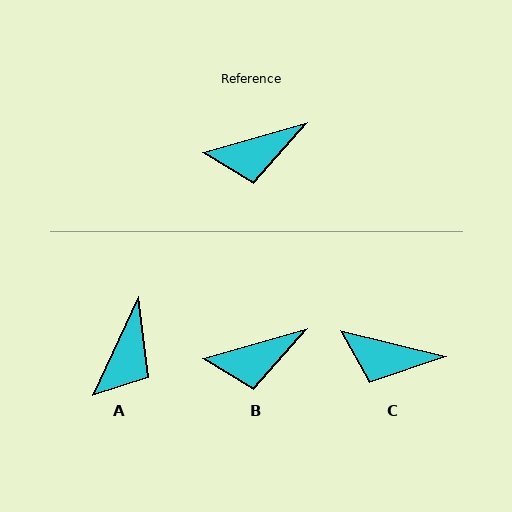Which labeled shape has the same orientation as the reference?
B.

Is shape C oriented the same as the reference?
No, it is off by about 29 degrees.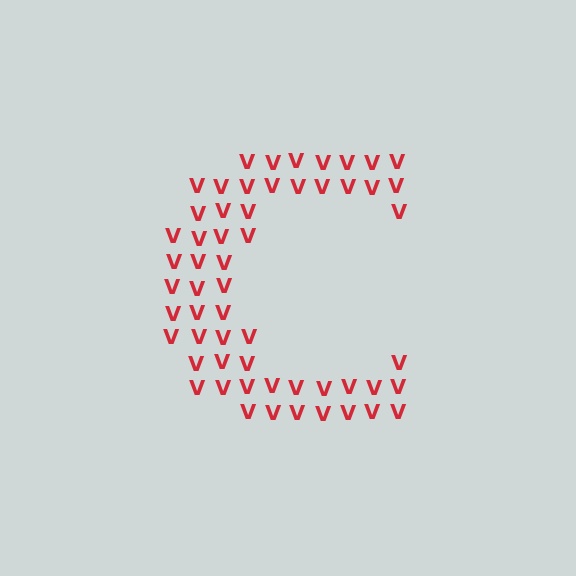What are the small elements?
The small elements are letter V's.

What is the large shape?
The large shape is the letter C.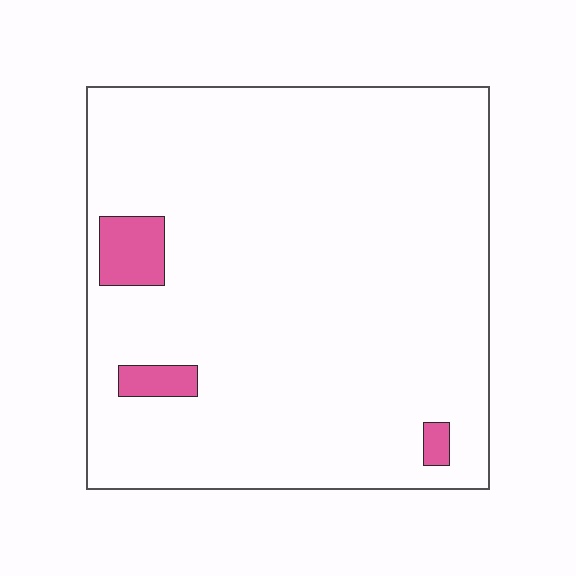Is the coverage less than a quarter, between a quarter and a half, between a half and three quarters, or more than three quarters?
Less than a quarter.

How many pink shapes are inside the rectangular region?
3.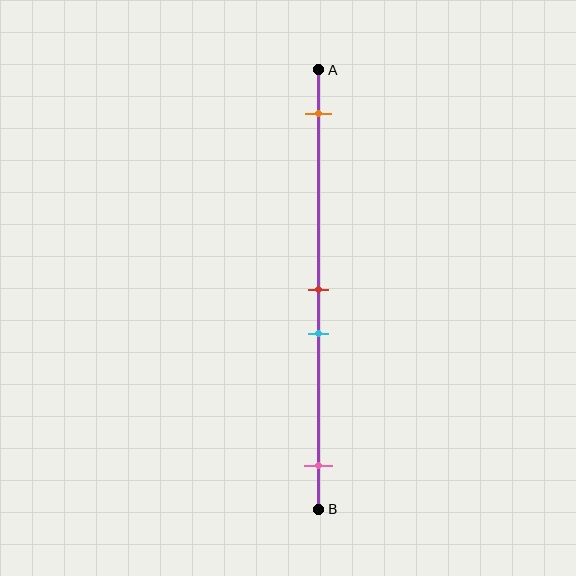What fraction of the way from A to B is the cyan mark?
The cyan mark is approximately 60% (0.6) of the way from A to B.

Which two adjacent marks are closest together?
The red and cyan marks are the closest adjacent pair.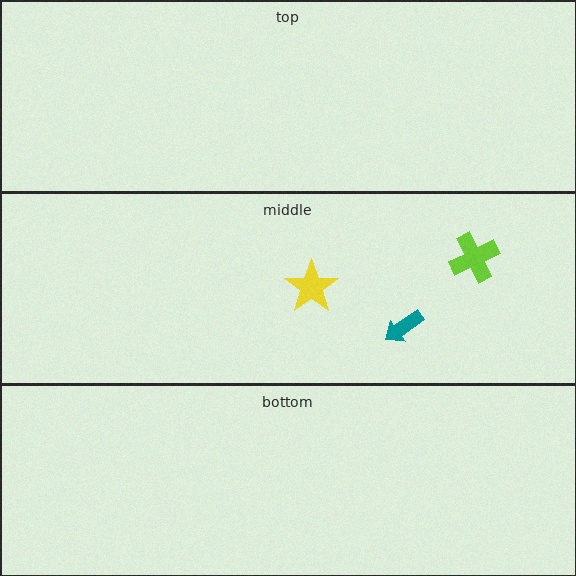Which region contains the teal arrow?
The middle region.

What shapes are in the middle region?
The yellow star, the teal arrow, the lime cross.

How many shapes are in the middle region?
3.